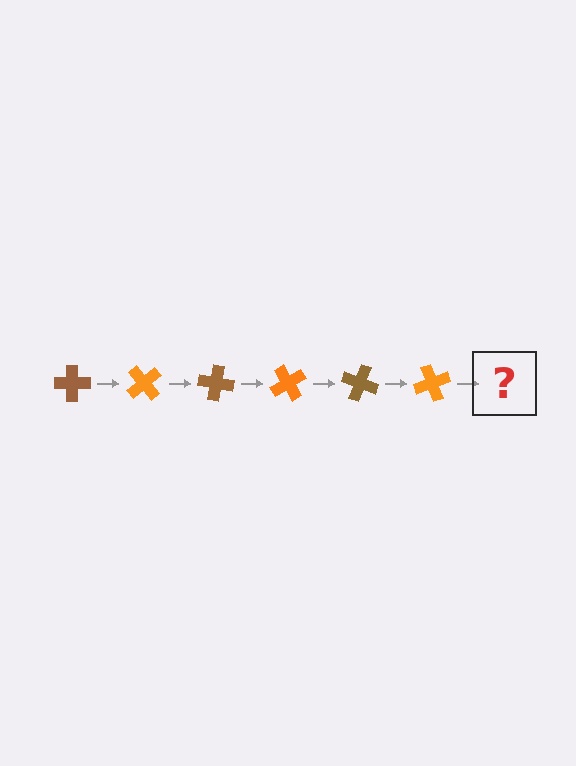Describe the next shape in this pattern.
It should be a brown cross, rotated 300 degrees from the start.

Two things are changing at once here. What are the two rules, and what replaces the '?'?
The two rules are that it rotates 50 degrees each step and the color cycles through brown and orange. The '?' should be a brown cross, rotated 300 degrees from the start.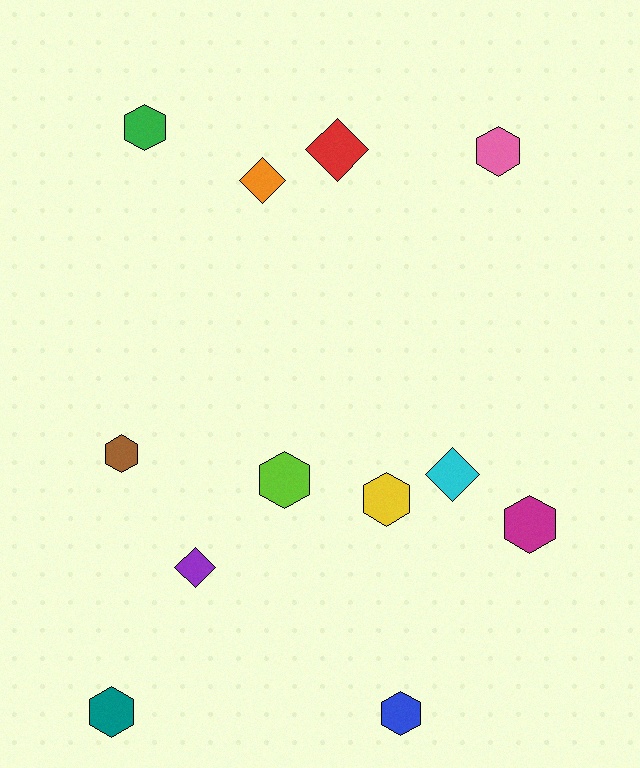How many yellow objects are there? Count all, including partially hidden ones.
There is 1 yellow object.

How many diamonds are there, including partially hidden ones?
There are 4 diamonds.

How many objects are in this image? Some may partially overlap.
There are 12 objects.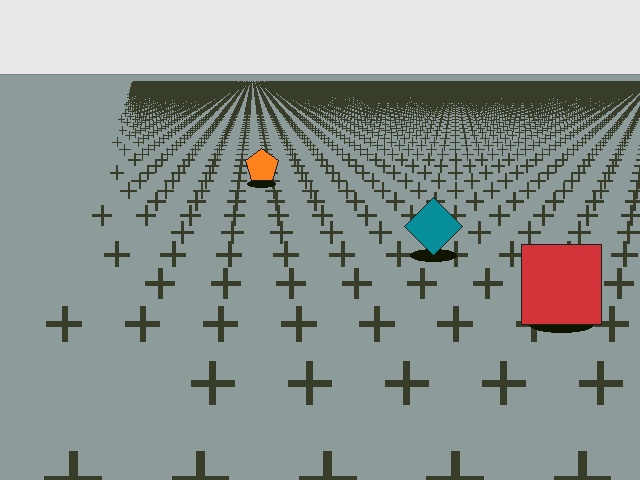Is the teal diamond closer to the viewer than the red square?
No. The red square is closer — you can tell from the texture gradient: the ground texture is coarser near it.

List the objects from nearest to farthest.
From nearest to farthest: the red square, the teal diamond, the orange pentagon.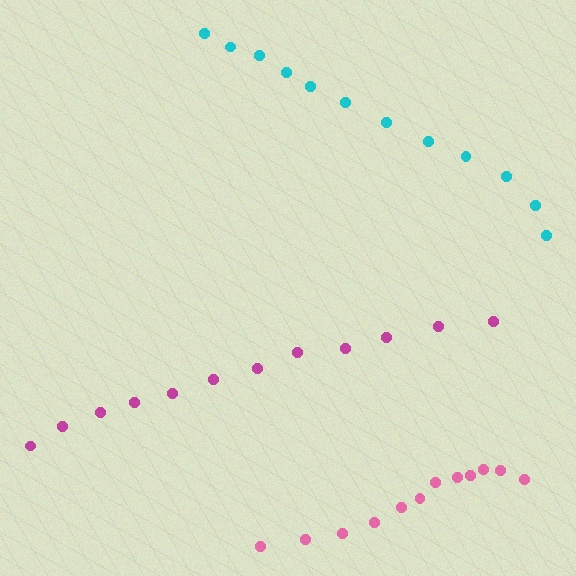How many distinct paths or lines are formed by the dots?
There are 3 distinct paths.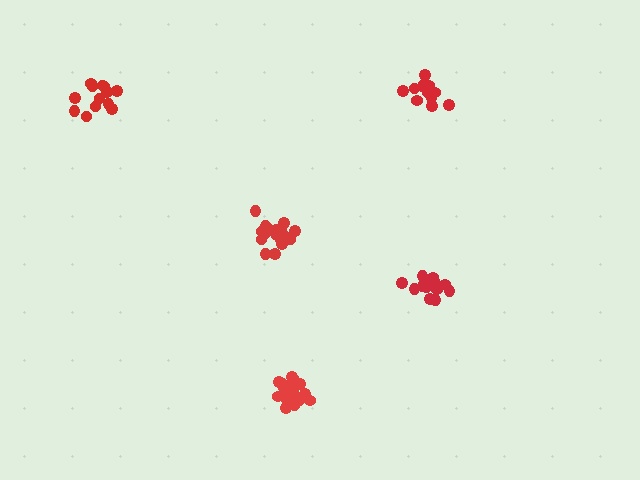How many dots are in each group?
Group 1: 17 dots, Group 2: 18 dots, Group 3: 14 dots, Group 4: 14 dots, Group 5: 13 dots (76 total).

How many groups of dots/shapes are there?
There are 5 groups.